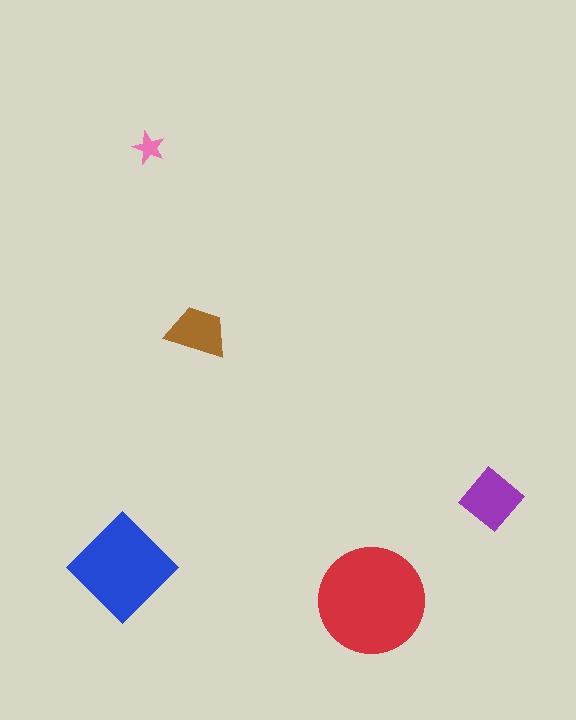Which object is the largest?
The red circle.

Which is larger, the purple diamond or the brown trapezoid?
The purple diamond.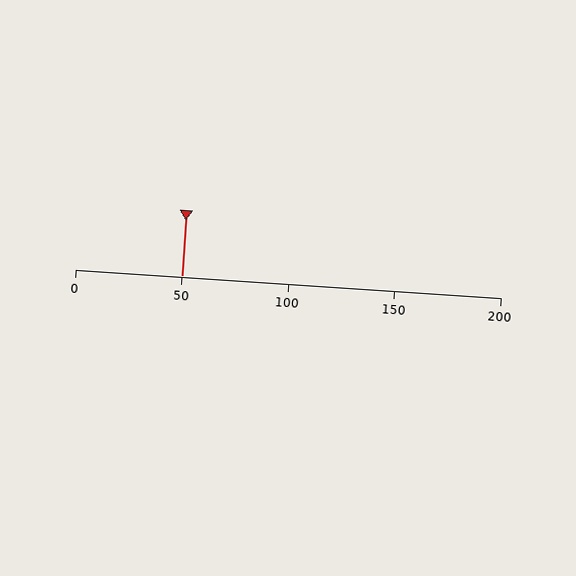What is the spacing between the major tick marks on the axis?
The major ticks are spaced 50 apart.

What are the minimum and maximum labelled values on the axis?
The axis runs from 0 to 200.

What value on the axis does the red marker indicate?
The marker indicates approximately 50.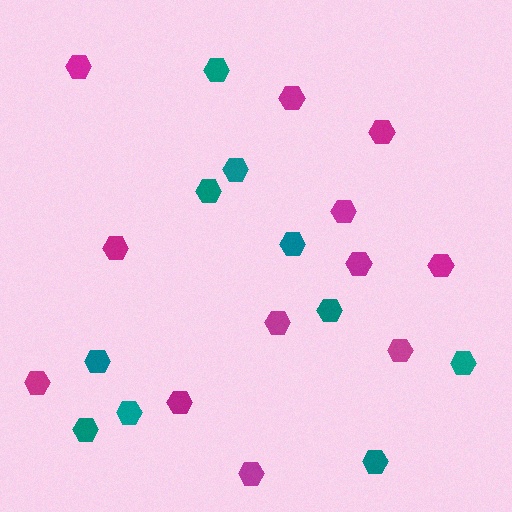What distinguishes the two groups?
There are 2 groups: one group of magenta hexagons (12) and one group of teal hexagons (10).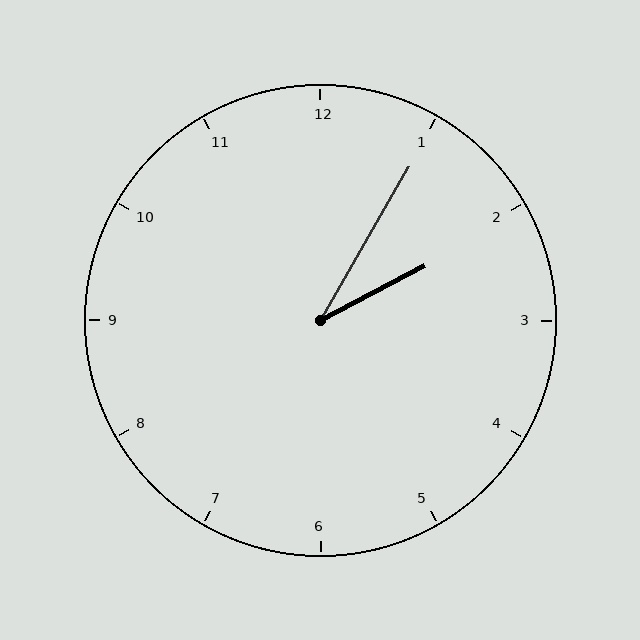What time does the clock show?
2:05.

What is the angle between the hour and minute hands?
Approximately 32 degrees.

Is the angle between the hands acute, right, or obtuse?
It is acute.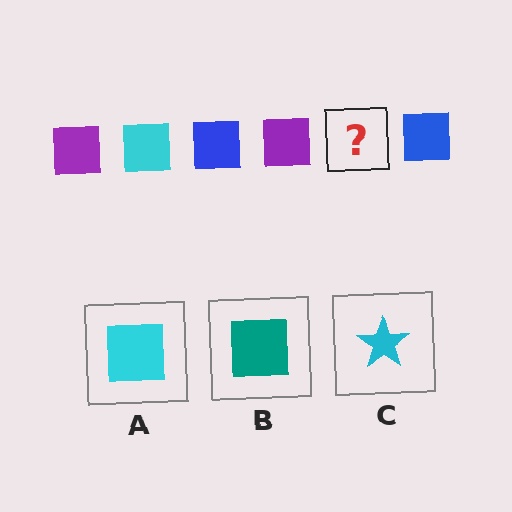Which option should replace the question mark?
Option A.